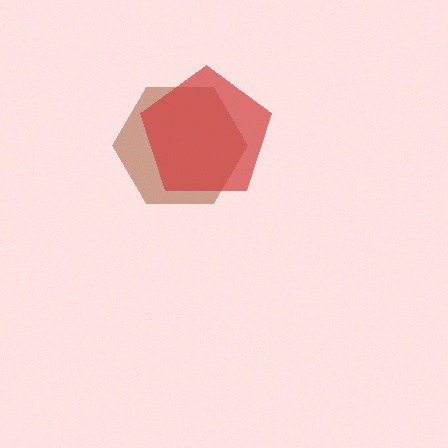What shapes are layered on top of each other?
The layered shapes are: a brown hexagon, a red pentagon.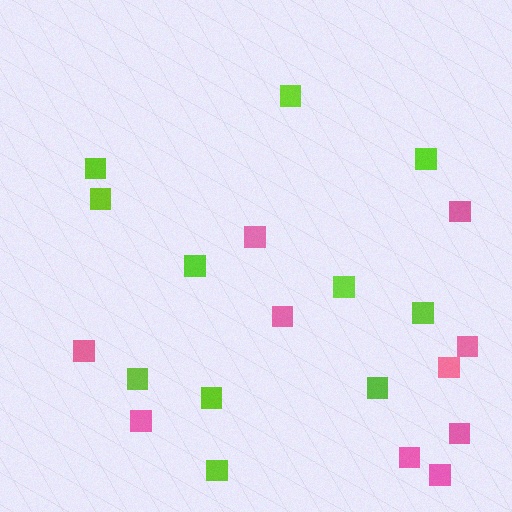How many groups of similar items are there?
There are 2 groups: one group of pink squares (10) and one group of lime squares (11).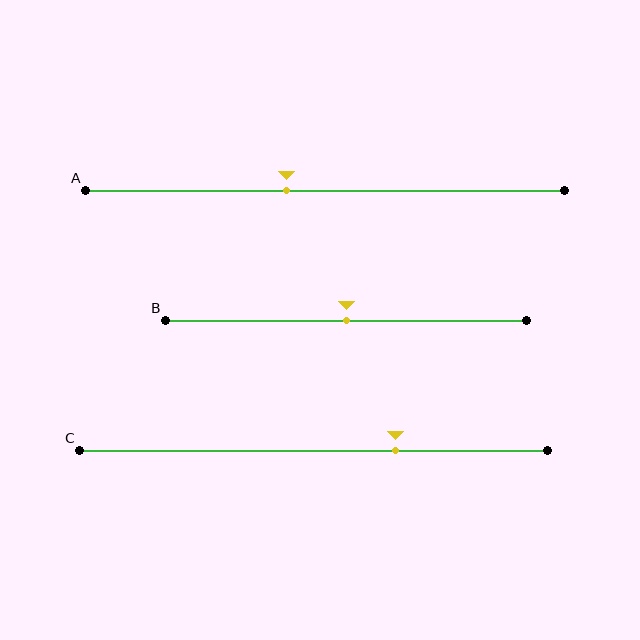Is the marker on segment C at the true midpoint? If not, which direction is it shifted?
No, the marker on segment C is shifted to the right by about 17% of the segment length.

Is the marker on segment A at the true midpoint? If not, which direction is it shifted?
No, the marker on segment A is shifted to the left by about 8% of the segment length.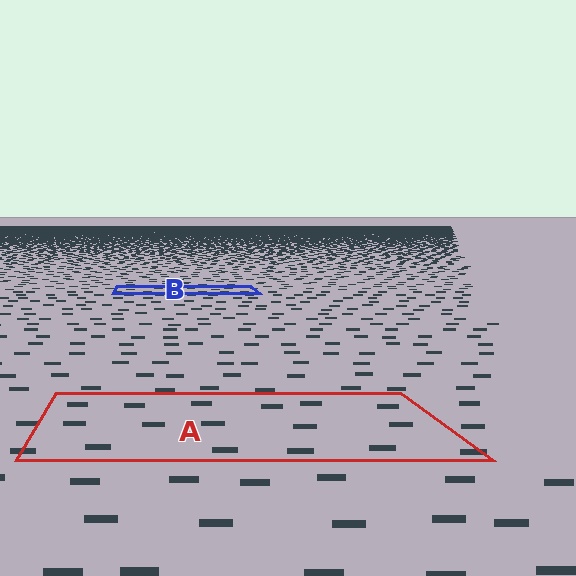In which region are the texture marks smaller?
The texture marks are smaller in region B, because it is farther away.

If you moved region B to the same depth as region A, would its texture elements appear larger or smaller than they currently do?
They would appear larger. At a closer depth, the same texture elements are projected at a bigger on-screen size.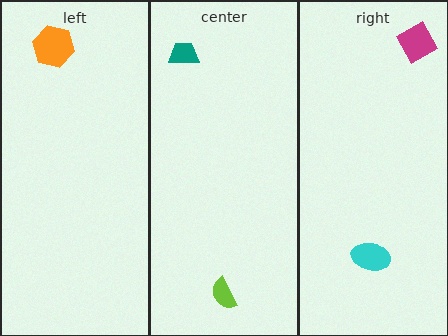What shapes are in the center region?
The lime semicircle, the teal trapezoid.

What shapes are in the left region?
The orange hexagon.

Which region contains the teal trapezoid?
The center region.